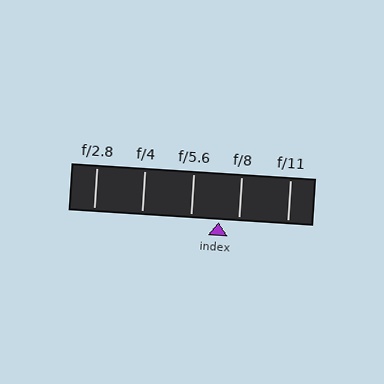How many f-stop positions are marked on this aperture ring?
There are 5 f-stop positions marked.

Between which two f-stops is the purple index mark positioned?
The index mark is between f/5.6 and f/8.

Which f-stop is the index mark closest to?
The index mark is closest to f/8.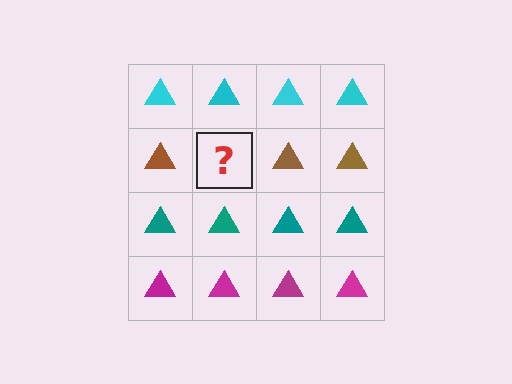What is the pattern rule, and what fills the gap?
The rule is that each row has a consistent color. The gap should be filled with a brown triangle.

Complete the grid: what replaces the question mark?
The question mark should be replaced with a brown triangle.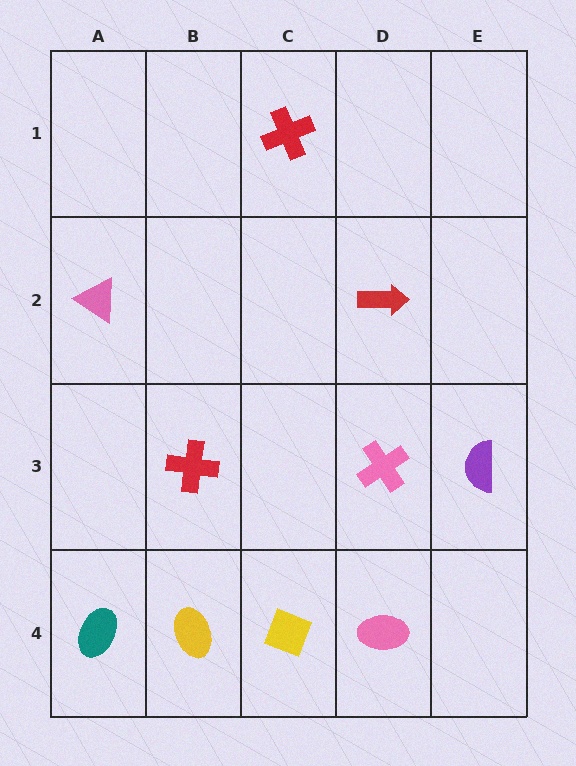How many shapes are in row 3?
3 shapes.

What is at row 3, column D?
A pink cross.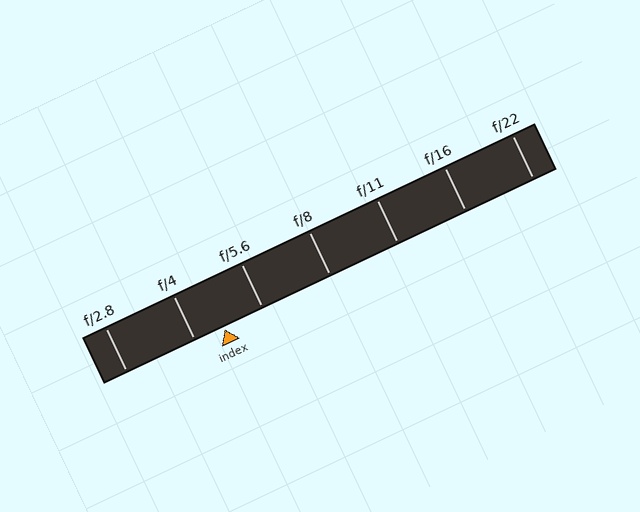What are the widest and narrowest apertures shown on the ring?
The widest aperture shown is f/2.8 and the narrowest is f/22.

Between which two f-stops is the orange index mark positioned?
The index mark is between f/4 and f/5.6.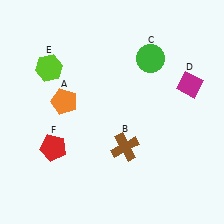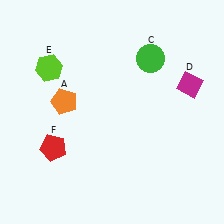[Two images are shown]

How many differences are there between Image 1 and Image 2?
There is 1 difference between the two images.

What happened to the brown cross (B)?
The brown cross (B) was removed in Image 2. It was in the bottom-right area of Image 1.